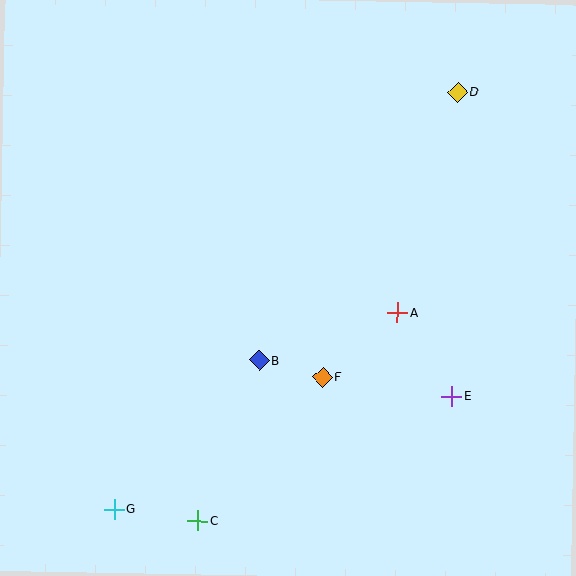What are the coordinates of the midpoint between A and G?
The midpoint between A and G is at (256, 411).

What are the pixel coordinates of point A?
Point A is at (397, 313).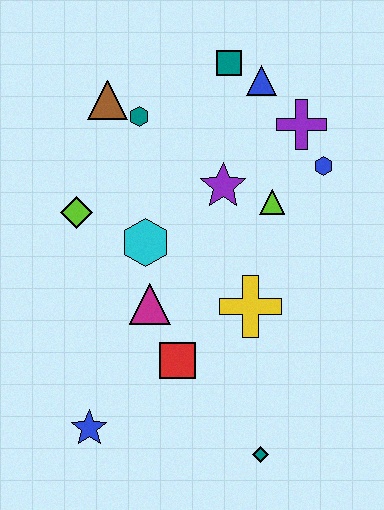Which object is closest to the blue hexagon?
The purple cross is closest to the blue hexagon.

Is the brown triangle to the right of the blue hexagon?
No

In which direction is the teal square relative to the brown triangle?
The teal square is to the right of the brown triangle.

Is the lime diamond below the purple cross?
Yes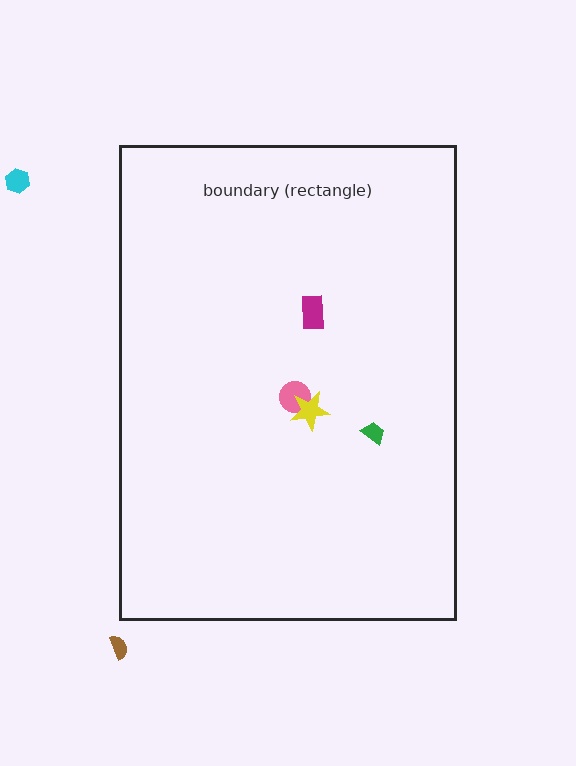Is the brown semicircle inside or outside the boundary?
Outside.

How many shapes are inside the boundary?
4 inside, 2 outside.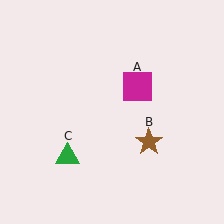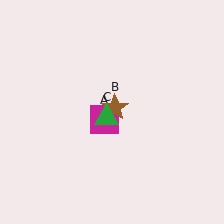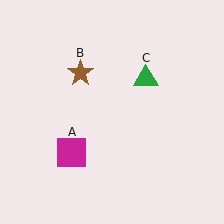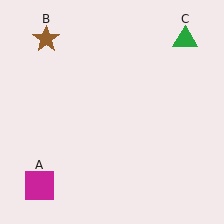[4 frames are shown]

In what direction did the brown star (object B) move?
The brown star (object B) moved up and to the left.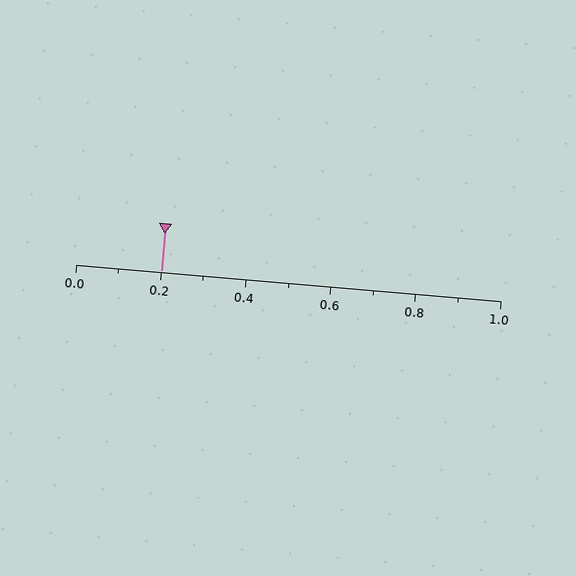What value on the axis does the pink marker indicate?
The marker indicates approximately 0.2.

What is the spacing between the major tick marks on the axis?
The major ticks are spaced 0.2 apart.